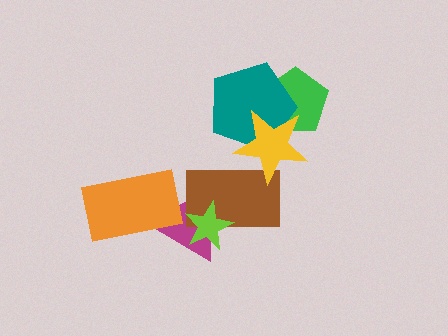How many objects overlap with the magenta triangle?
3 objects overlap with the magenta triangle.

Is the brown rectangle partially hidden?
Yes, it is partially covered by another shape.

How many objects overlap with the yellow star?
3 objects overlap with the yellow star.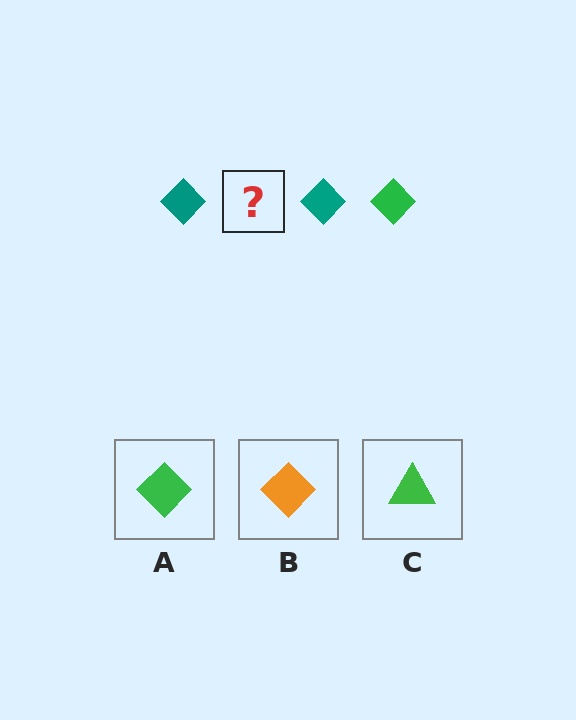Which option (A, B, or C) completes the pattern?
A.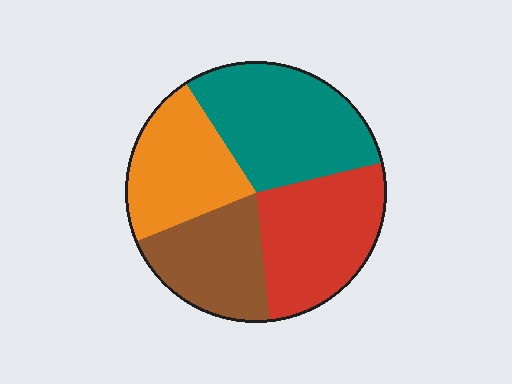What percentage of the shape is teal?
Teal takes up about one third (1/3) of the shape.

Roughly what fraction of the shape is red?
Red covers about 25% of the shape.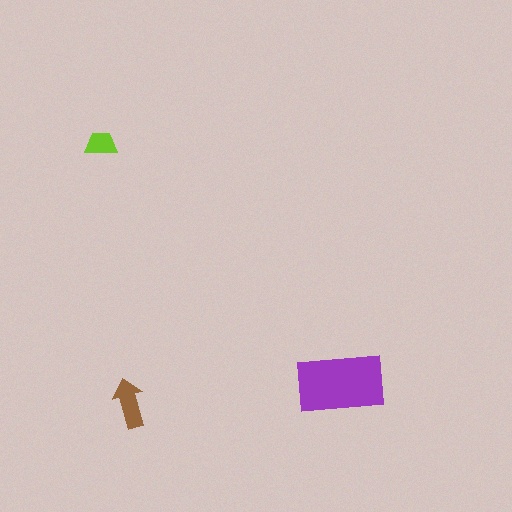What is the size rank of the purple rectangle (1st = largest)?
1st.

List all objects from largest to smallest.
The purple rectangle, the brown arrow, the lime trapezoid.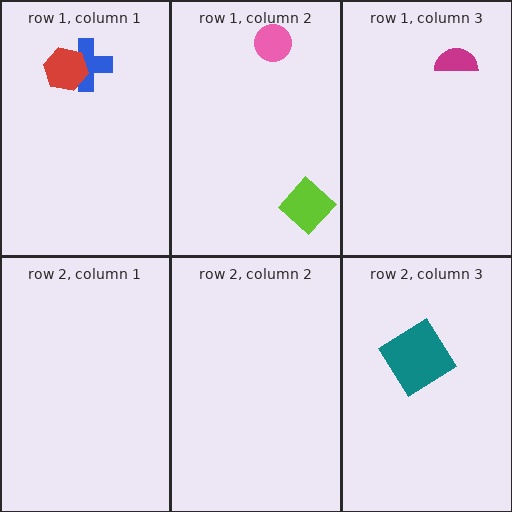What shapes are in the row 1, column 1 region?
The blue cross, the red hexagon.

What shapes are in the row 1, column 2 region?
The lime diamond, the pink circle.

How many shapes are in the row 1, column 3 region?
1.